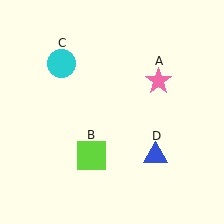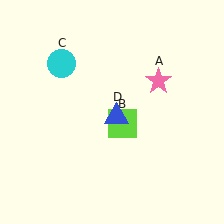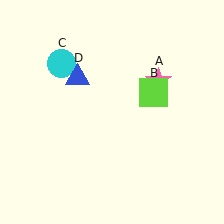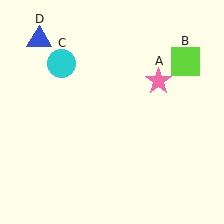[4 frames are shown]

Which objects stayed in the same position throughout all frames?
Pink star (object A) and cyan circle (object C) remained stationary.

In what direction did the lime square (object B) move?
The lime square (object B) moved up and to the right.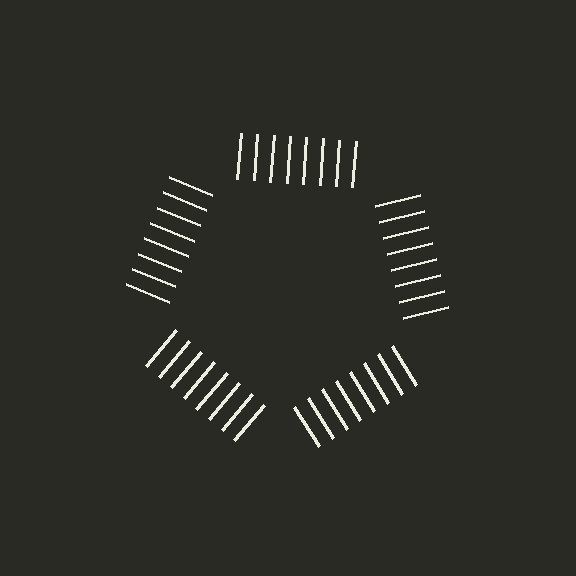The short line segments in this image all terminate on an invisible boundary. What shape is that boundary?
An illusory pentagon — the line segments terminate on its edges but no continuous stroke is drawn.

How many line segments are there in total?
40 — 8 along each of the 5 edges.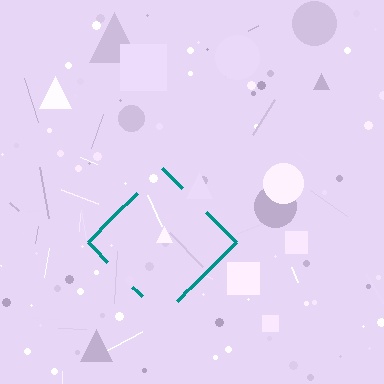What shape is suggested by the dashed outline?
The dashed outline suggests a diamond.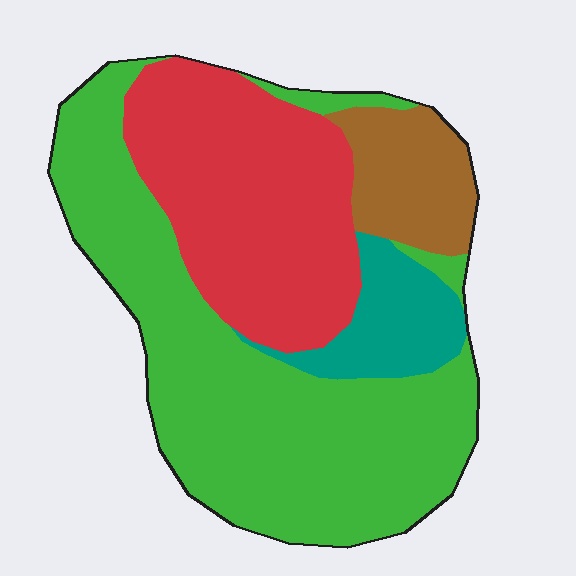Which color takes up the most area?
Green, at roughly 50%.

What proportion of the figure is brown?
Brown covers roughly 10% of the figure.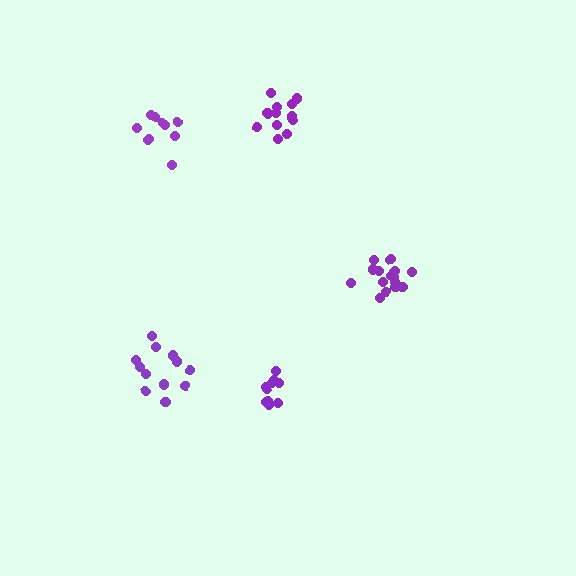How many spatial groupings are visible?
There are 5 spatial groupings.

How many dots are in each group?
Group 1: 10 dots, Group 2: 15 dots, Group 3: 10 dots, Group 4: 12 dots, Group 5: 13 dots (60 total).